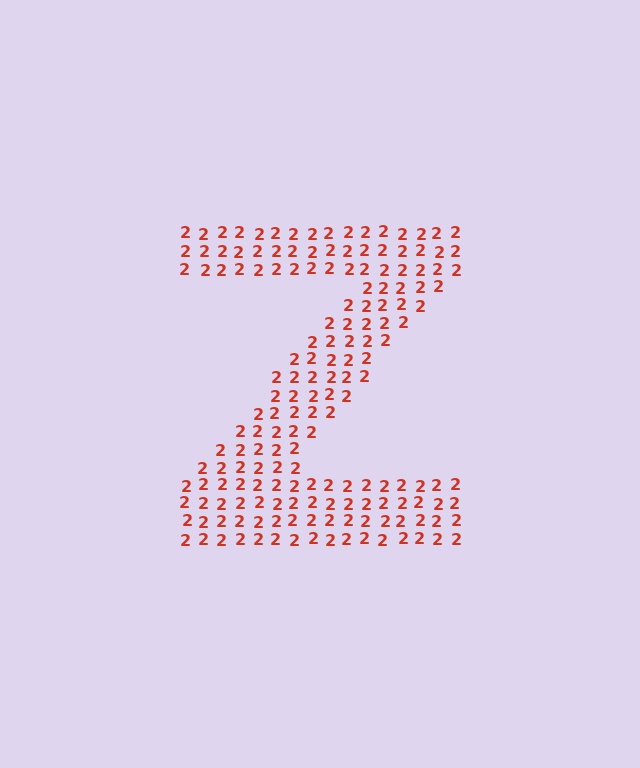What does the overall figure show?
The overall figure shows the letter Z.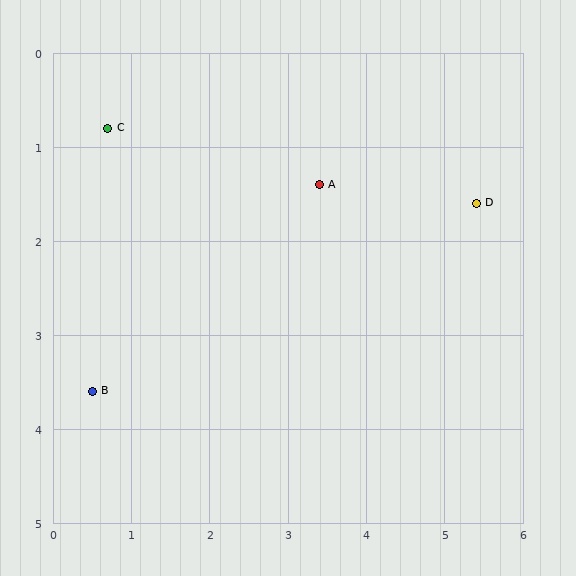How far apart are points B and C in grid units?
Points B and C are about 2.8 grid units apart.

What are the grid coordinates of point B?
Point B is at approximately (0.5, 3.6).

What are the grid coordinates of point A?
Point A is at approximately (3.4, 1.4).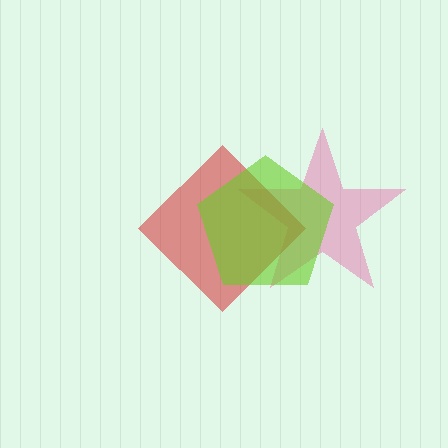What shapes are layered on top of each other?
The layered shapes are: a pink star, a red diamond, a lime pentagon.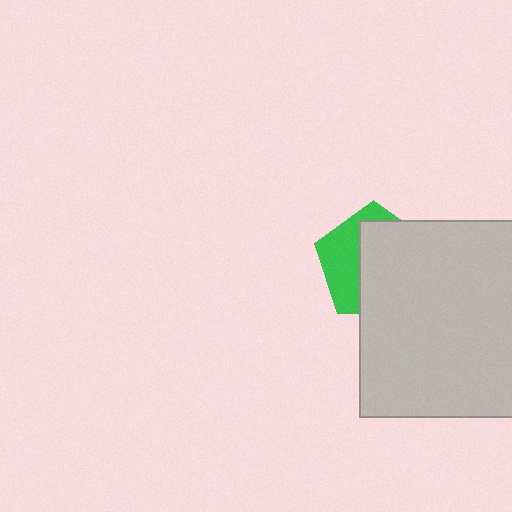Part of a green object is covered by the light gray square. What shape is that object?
It is a pentagon.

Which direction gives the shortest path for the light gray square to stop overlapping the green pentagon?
Moving right gives the shortest separation.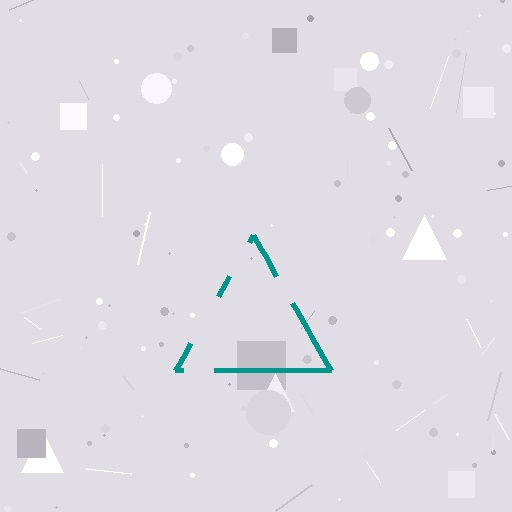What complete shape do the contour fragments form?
The contour fragments form a triangle.